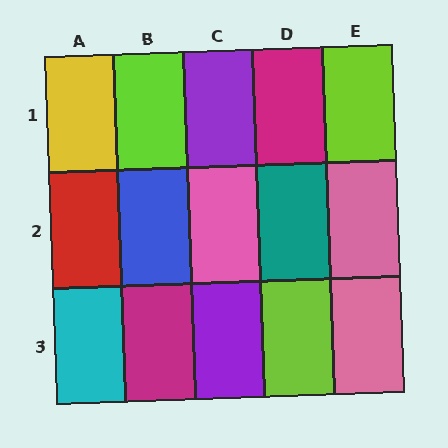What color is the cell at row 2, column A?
Red.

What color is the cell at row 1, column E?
Lime.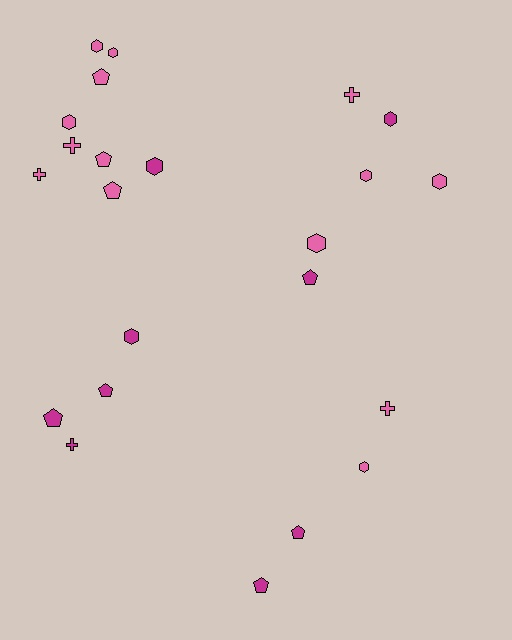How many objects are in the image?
There are 23 objects.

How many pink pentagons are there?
There are 3 pink pentagons.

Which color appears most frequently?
Pink, with 14 objects.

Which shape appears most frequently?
Hexagon, with 10 objects.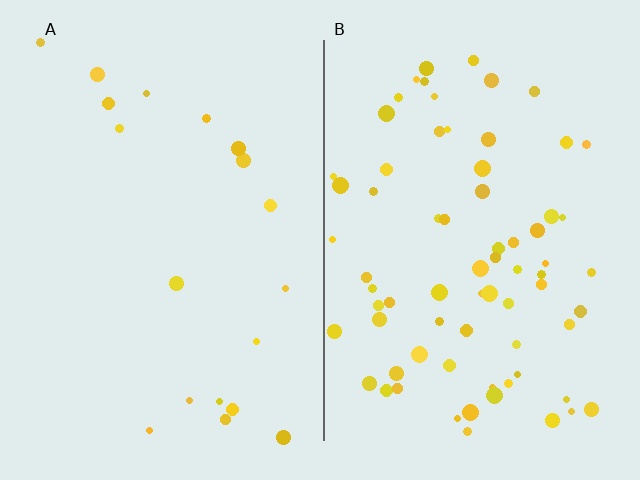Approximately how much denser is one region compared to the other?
Approximately 3.9× — region B over region A.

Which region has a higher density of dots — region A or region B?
B (the right).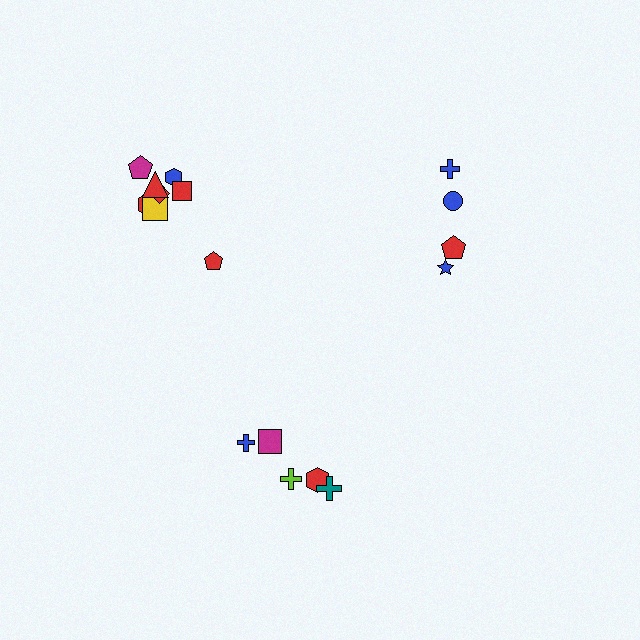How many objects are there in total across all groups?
There are 17 objects.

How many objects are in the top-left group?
There are 8 objects.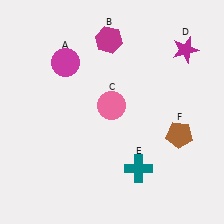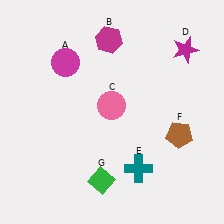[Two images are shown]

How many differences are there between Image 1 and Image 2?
There is 1 difference between the two images.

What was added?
A green diamond (G) was added in Image 2.